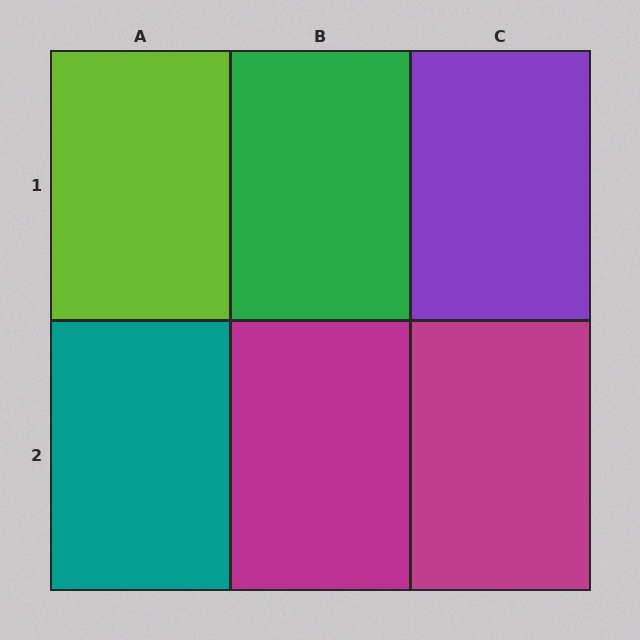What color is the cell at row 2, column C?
Magenta.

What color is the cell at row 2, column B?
Magenta.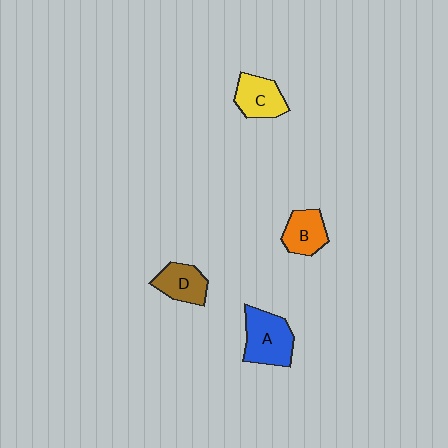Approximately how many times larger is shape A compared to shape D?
Approximately 1.4 times.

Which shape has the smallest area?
Shape B (orange).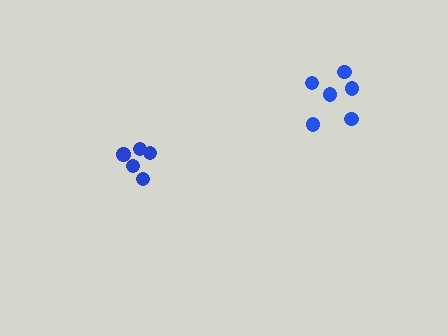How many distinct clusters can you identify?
There are 2 distinct clusters.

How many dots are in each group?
Group 1: 6 dots, Group 2: 5 dots (11 total).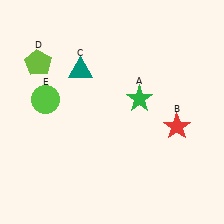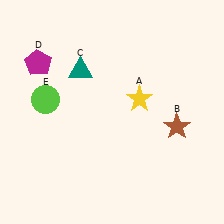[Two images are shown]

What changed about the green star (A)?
In Image 1, A is green. In Image 2, it changed to yellow.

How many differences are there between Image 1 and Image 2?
There are 3 differences between the two images.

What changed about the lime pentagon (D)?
In Image 1, D is lime. In Image 2, it changed to magenta.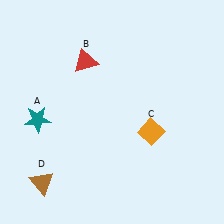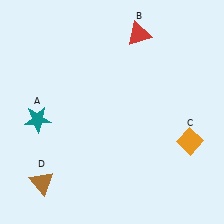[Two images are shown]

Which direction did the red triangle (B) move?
The red triangle (B) moved right.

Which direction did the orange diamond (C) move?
The orange diamond (C) moved right.